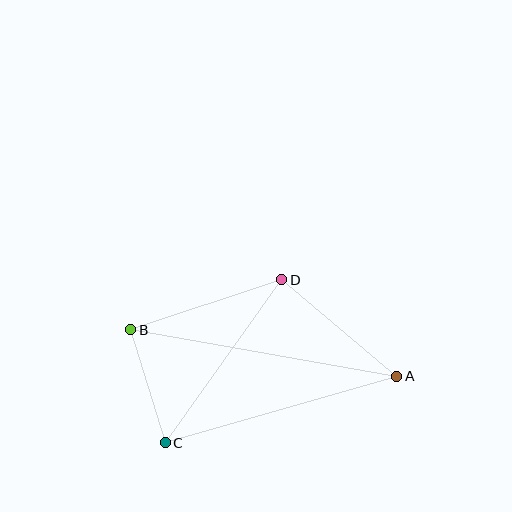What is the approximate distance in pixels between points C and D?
The distance between C and D is approximately 201 pixels.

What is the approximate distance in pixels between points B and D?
The distance between B and D is approximately 159 pixels.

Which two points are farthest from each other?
Points A and B are farthest from each other.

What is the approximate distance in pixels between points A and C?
The distance between A and C is approximately 241 pixels.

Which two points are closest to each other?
Points B and C are closest to each other.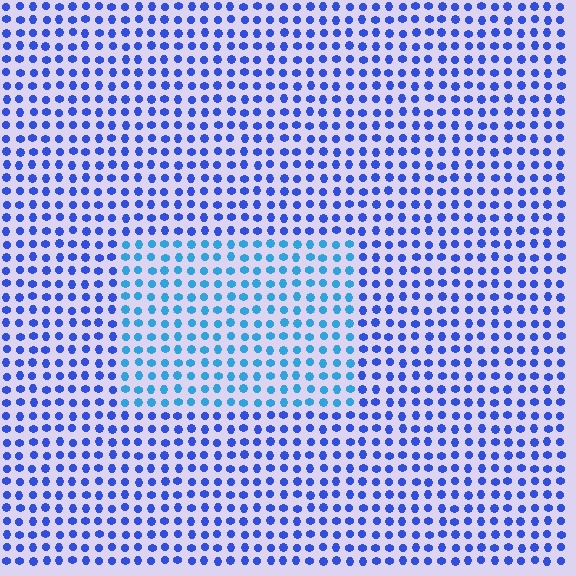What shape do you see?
I see a rectangle.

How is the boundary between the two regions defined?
The boundary is defined purely by a slight shift in hue (about 31 degrees). Spacing, size, and orientation are identical on both sides.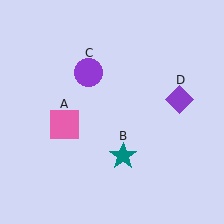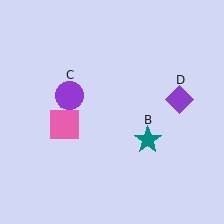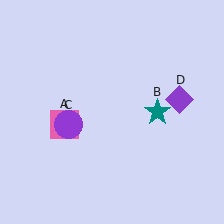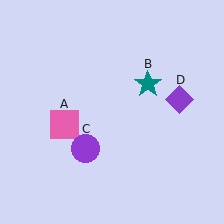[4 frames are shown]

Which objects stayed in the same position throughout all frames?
Pink square (object A) and purple diamond (object D) remained stationary.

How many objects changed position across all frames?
2 objects changed position: teal star (object B), purple circle (object C).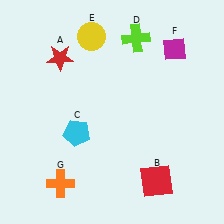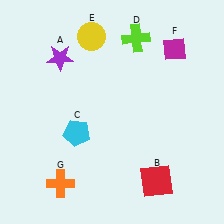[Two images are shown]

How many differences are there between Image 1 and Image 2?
There is 1 difference between the two images.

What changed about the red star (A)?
In Image 1, A is red. In Image 2, it changed to purple.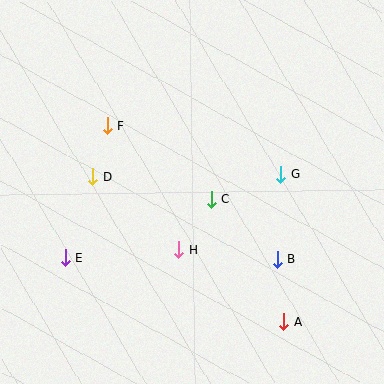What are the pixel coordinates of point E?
Point E is at (65, 257).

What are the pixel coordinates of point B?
Point B is at (277, 259).